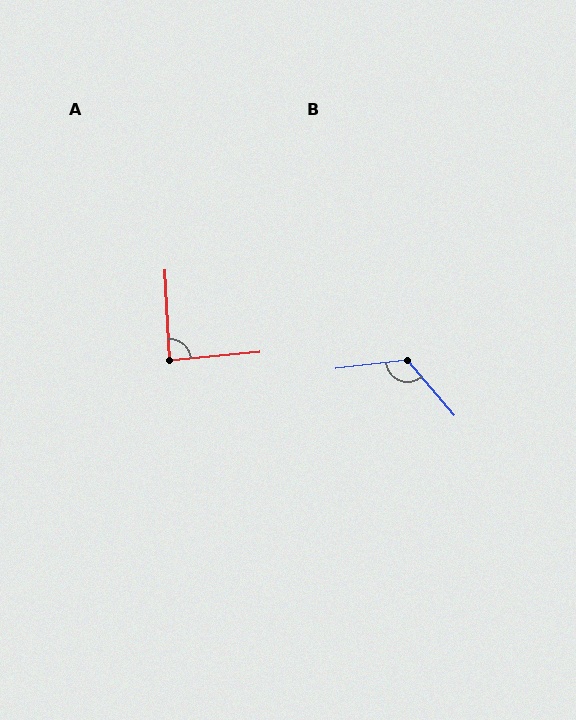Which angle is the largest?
B, at approximately 124 degrees.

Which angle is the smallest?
A, at approximately 87 degrees.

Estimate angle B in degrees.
Approximately 124 degrees.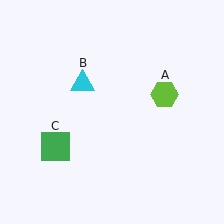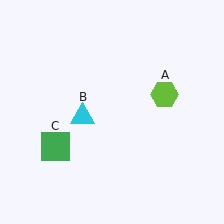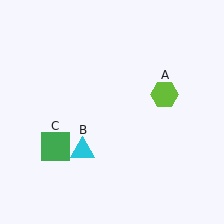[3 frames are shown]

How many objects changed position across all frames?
1 object changed position: cyan triangle (object B).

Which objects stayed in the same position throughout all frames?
Lime hexagon (object A) and green square (object C) remained stationary.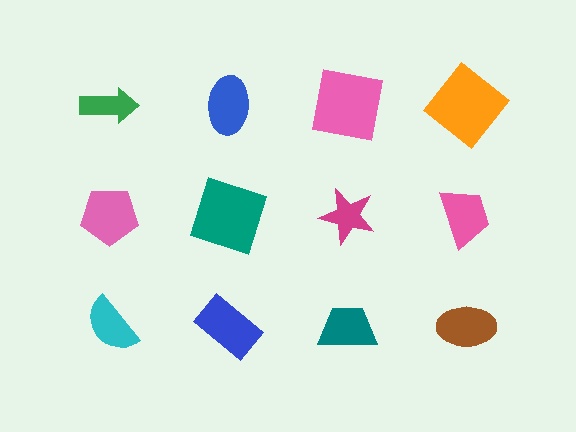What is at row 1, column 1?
A green arrow.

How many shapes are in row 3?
4 shapes.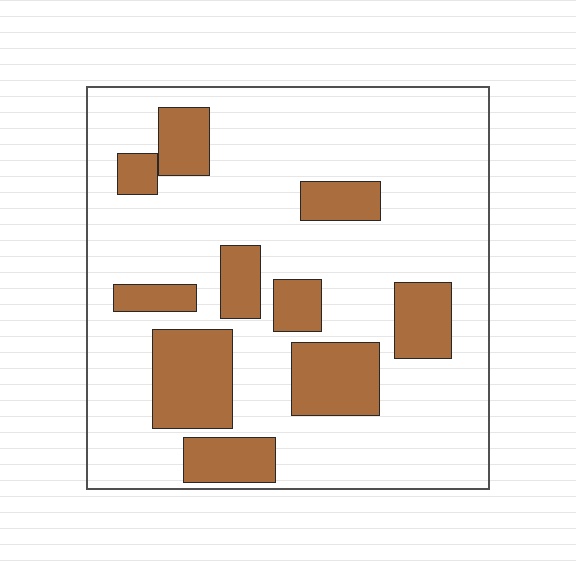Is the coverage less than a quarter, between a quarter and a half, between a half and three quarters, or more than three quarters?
Less than a quarter.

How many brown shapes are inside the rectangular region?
10.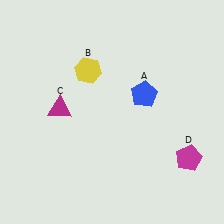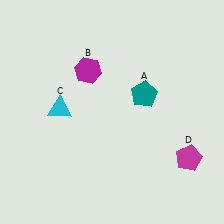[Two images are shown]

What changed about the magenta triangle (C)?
In Image 1, C is magenta. In Image 2, it changed to cyan.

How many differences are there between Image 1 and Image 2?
There are 3 differences between the two images.